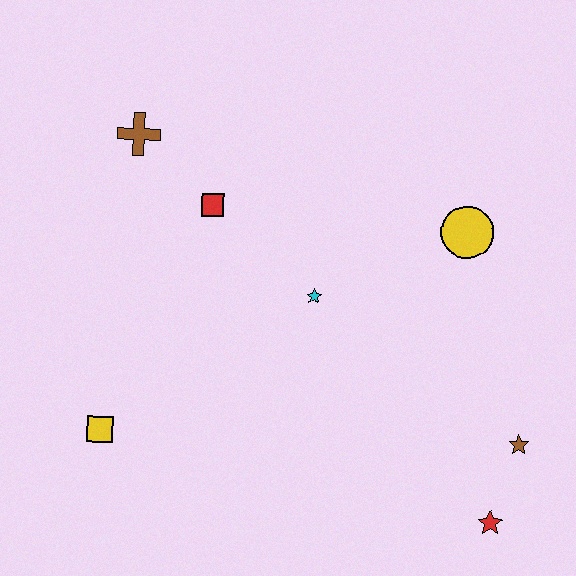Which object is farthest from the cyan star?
The red star is farthest from the cyan star.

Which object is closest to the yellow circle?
The cyan star is closest to the yellow circle.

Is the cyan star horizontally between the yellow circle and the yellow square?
Yes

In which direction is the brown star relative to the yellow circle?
The brown star is below the yellow circle.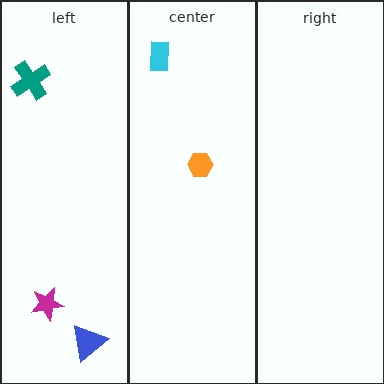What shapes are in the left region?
The blue triangle, the teal cross, the magenta star.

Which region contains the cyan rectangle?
The center region.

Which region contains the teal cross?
The left region.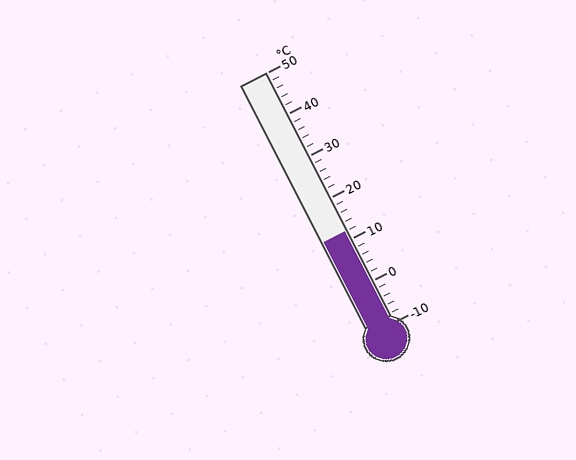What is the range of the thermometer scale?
The thermometer scale ranges from -10°C to 50°C.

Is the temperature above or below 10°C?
The temperature is above 10°C.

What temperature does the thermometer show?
The thermometer shows approximately 12°C.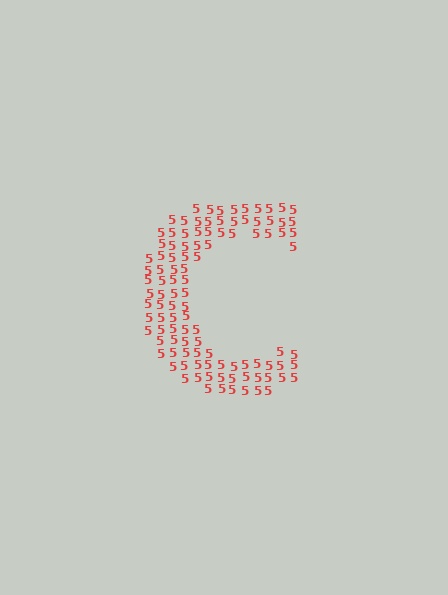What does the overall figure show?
The overall figure shows the letter C.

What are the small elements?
The small elements are digit 5's.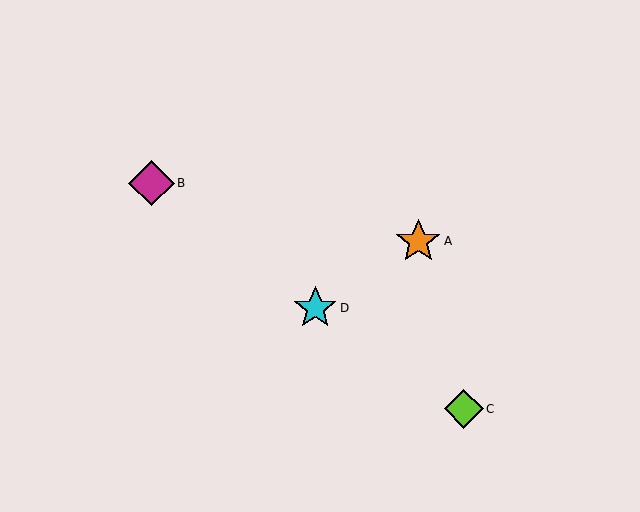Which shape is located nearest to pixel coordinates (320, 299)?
The cyan star (labeled D) at (315, 308) is nearest to that location.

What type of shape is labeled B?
Shape B is a magenta diamond.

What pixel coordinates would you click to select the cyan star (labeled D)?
Click at (315, 308) to select the cyan star D.